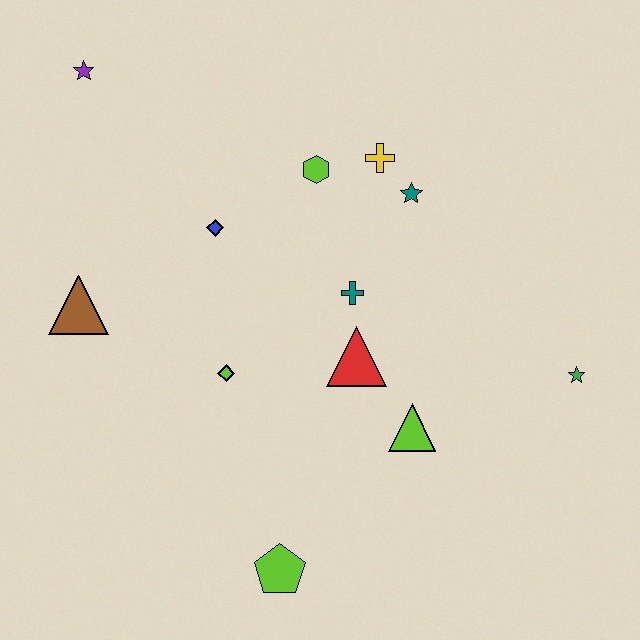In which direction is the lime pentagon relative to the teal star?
The lime pentagon is below the teal star.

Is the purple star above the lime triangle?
Yes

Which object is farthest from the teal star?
The lime pentagon is farthest from the teal star.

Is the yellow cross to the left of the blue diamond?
No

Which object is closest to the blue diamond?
The lime hexagon is closest to the blue diamond.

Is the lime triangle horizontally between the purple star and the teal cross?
No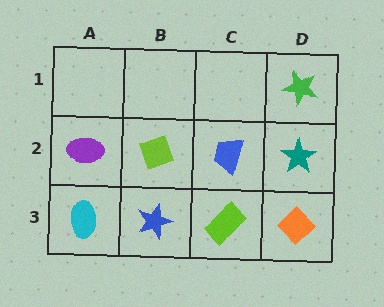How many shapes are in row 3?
4 shapes.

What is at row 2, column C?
A blue trapezoid.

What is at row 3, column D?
An orange diamond.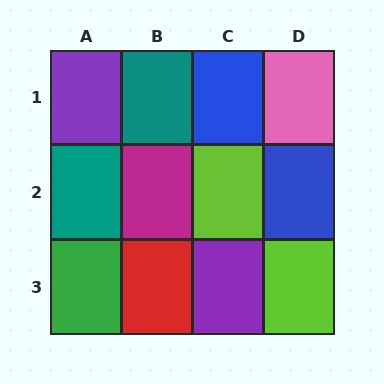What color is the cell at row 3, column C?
Purple.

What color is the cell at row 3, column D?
Lime.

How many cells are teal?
2 cells are teal.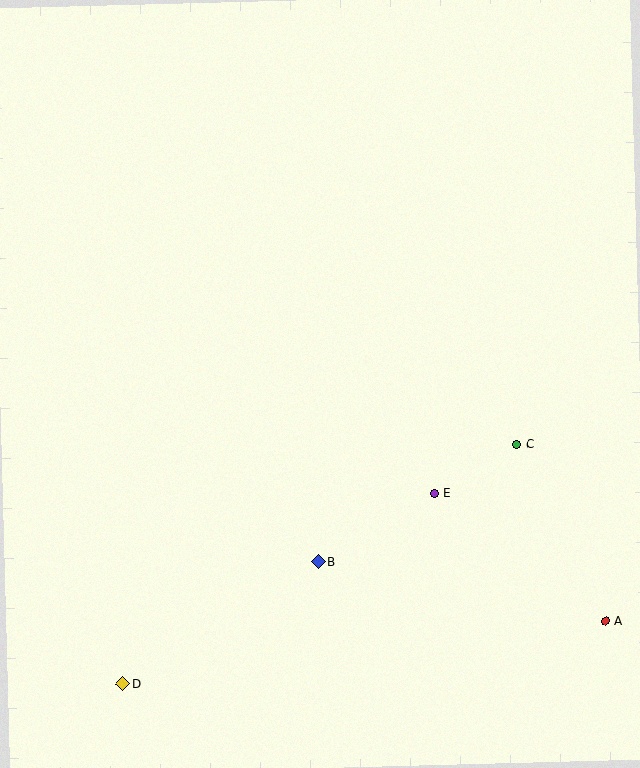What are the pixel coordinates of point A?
Point A is at (605, 621).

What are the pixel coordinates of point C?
Point C is at (517, 445).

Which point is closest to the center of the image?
Point E at (434, 493) is closest to the center.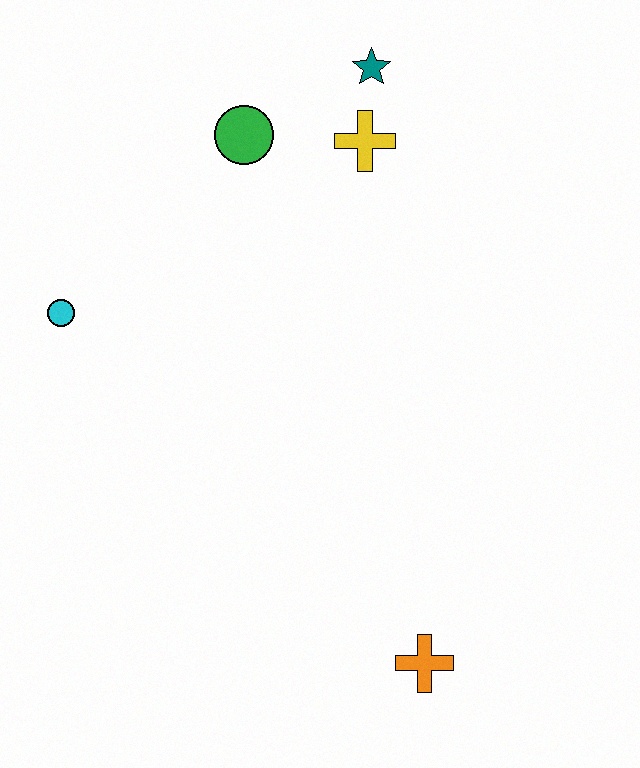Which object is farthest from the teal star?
The orange cross is farthest from the teal star.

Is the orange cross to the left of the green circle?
No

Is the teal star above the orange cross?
Yes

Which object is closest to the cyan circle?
The green circle is closest to the cyan circle.